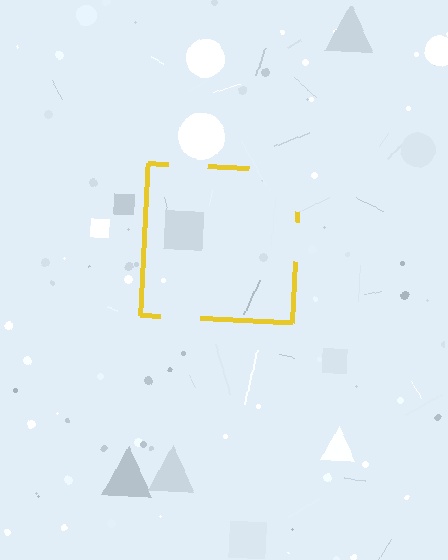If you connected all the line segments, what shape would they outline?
They would outline a square.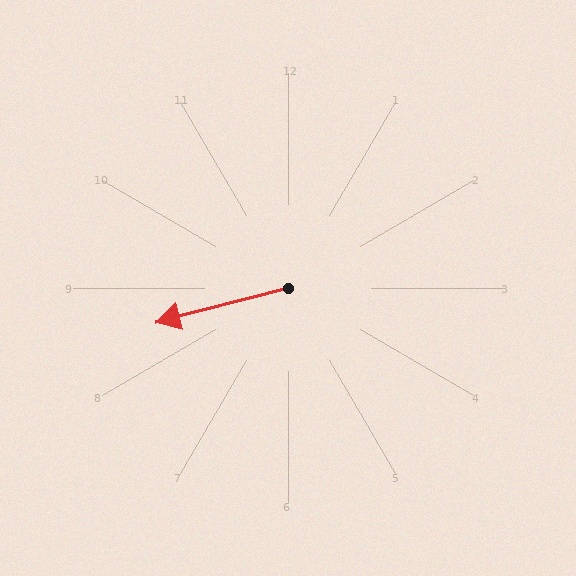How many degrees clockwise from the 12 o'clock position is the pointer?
Approximately 256 degrees.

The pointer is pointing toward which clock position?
Roughly 9 o'clock.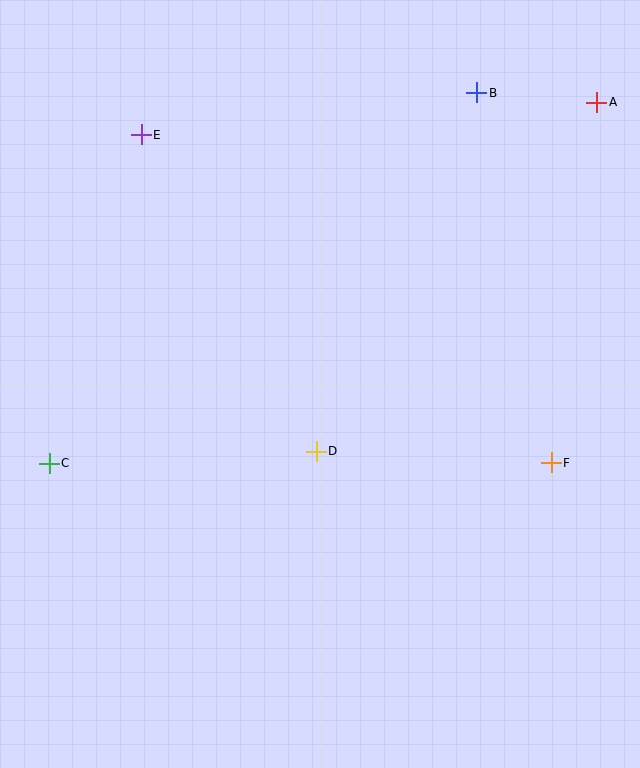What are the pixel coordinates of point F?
Point F is at (551, 463).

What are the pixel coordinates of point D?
Point D is at (316, 451).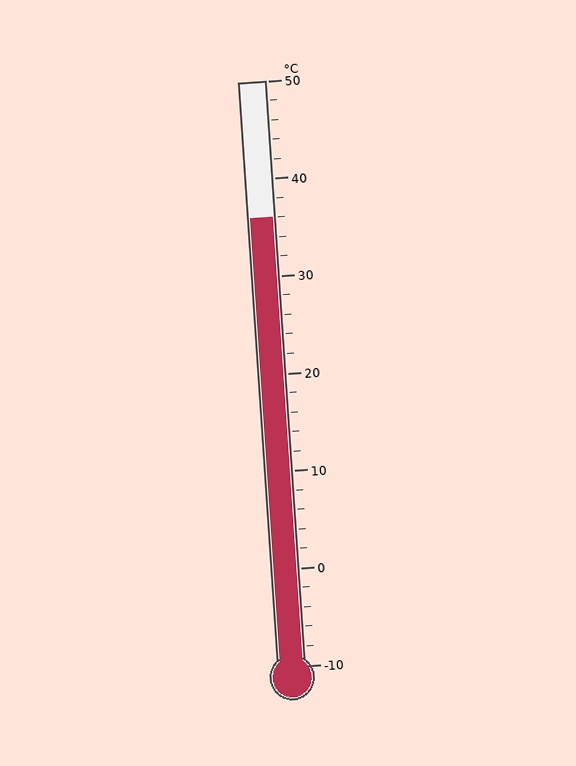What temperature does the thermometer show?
The thermometer shows approximately 36°C.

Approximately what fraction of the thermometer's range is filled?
The thermometer is filled to approximately 75% of its range.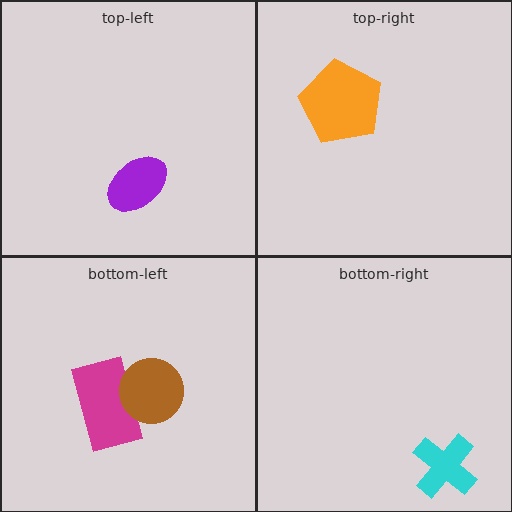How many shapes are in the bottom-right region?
1.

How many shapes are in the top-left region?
1.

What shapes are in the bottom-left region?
The magenta rectangle, the brown circle.